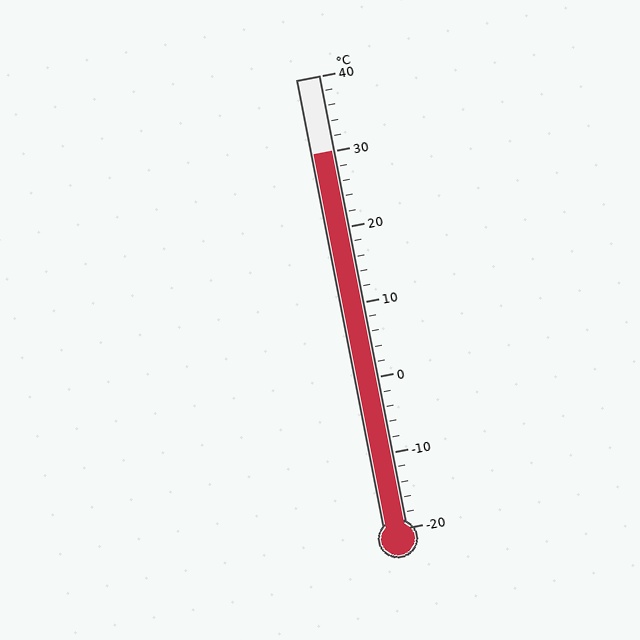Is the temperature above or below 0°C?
The temperature is above 0°C.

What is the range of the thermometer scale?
The thermometer scale ranges from -20°C to 40°C.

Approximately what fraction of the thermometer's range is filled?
The thermometer is filled to approximately 85% of its range.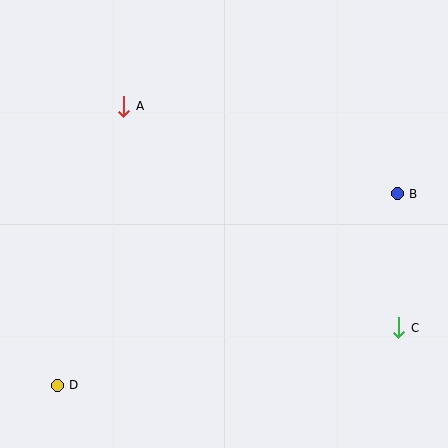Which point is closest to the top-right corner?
Point B is closest to the top-right corner.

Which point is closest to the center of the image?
Point A at (124, 106) is closest to the center.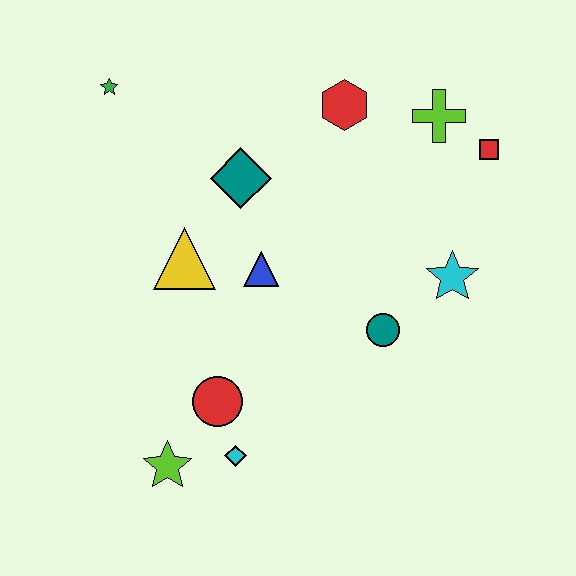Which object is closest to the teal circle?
The cyan star is closest to the teal circle.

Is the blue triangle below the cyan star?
No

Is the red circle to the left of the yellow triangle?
No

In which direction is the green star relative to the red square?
The green star is to the left of the red square.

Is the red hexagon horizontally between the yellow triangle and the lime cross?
Yes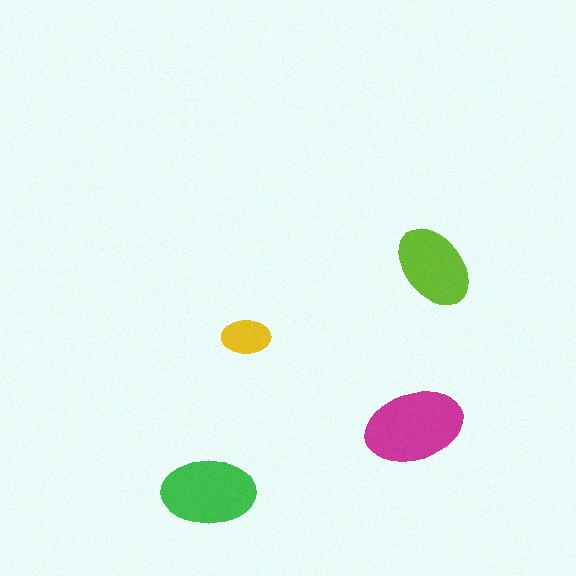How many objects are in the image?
There are 4 objects in the image.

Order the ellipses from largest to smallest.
the magenta one, the green one, the lime one, the yellow one.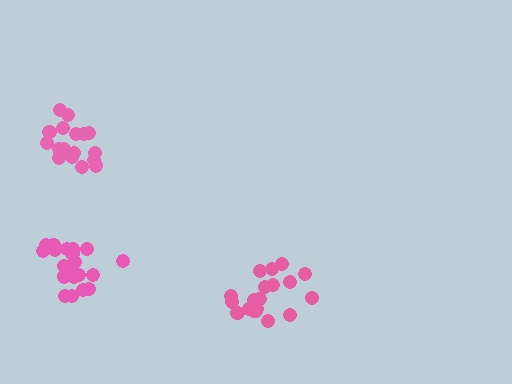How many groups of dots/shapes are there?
There are 3 groups.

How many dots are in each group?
Group 1: 19 dots, Group 2: 20 dots, Group 3: 19 dots (58 total).